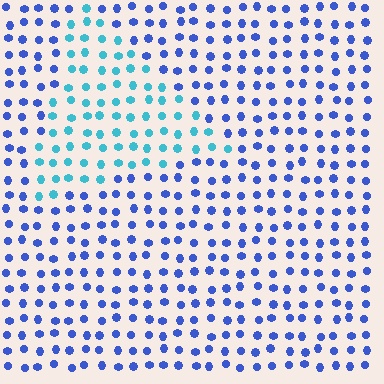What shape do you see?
I see a triangle.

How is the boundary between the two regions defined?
The boundary is defined purely by a slight shift in hue (about 42 degrees). Spacing, size, and orientation are identical on both sides.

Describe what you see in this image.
The image is filled with small blue elements in a uniform arrangement. A triangle-shaped region is visible where the elements are tinted to a slightly different hue, forming a subtle color boundary.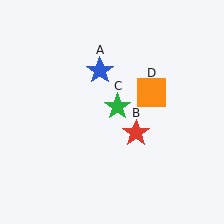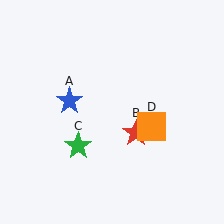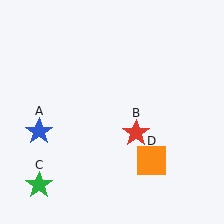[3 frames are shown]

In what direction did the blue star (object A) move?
The blue star (object A) moved down and to the left.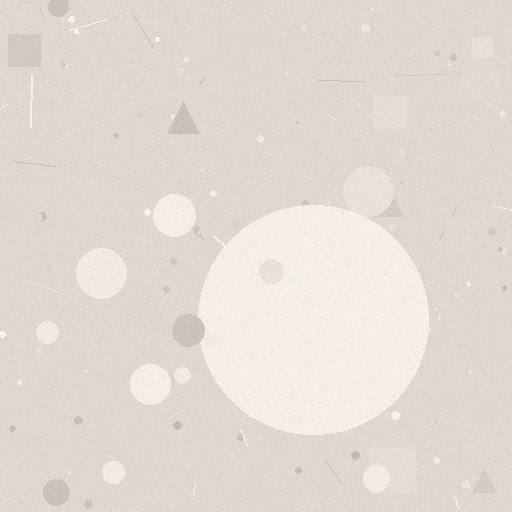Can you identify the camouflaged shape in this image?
The camouflaged shape is a circle.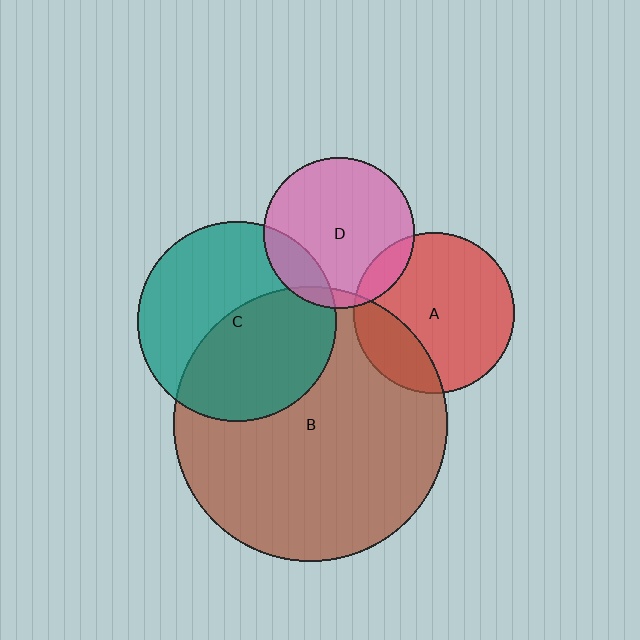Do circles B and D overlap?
Yes.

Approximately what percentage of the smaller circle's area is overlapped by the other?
Approximately 5%.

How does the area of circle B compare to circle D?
Approximately 3.3 times.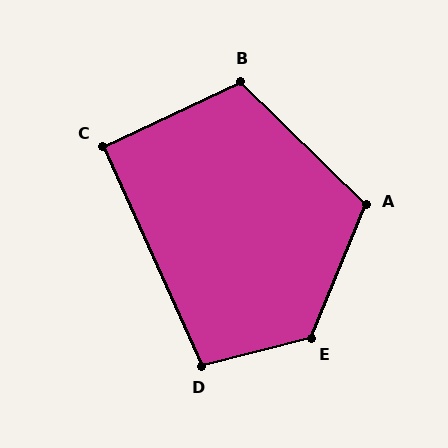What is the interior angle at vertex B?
Approximately 110 degrees (obtuse).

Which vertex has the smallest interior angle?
C, at approximately 91 degrees.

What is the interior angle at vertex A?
Approximately 112 degrees (obtuse).